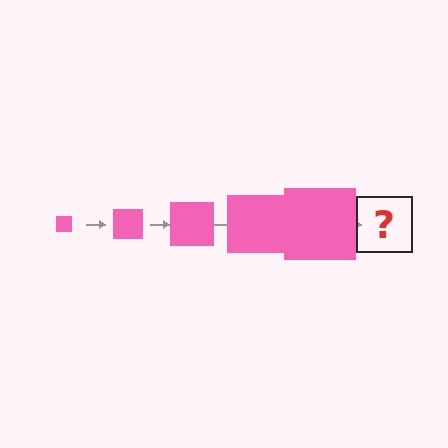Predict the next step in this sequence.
The next step is a pink square, larger than the previous one.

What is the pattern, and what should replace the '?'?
The pattern is that the square gets progressively larger each step. The '?' should be a pink square, larger than the previous one.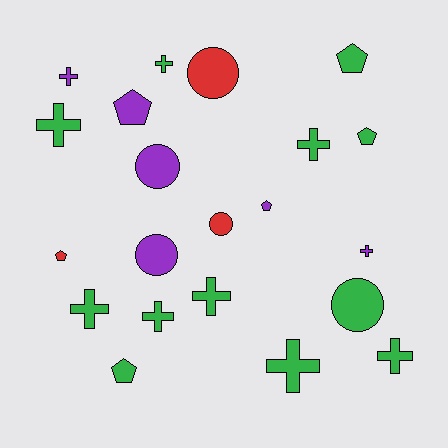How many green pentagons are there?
There are 3 green pentagons.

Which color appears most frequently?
Green, with 12 objects.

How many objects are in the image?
There are 21 objects.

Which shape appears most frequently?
Cross, with 10 objects.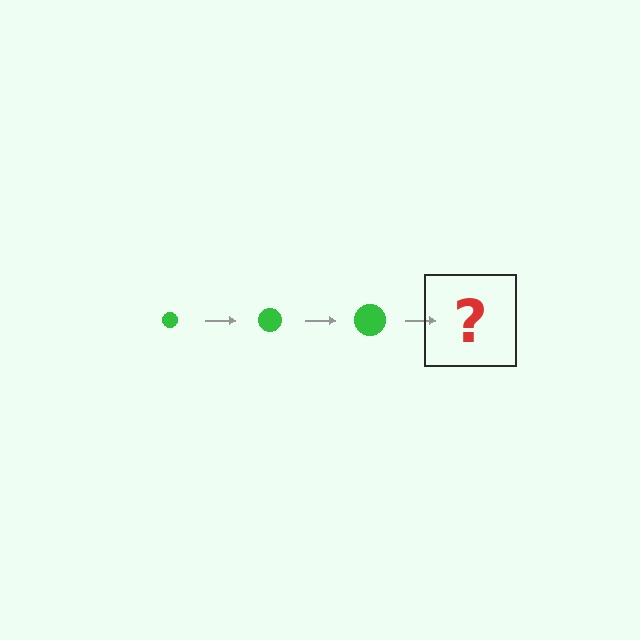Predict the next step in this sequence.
The next step is a green circle, larger than the previous one.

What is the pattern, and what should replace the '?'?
The pattern is that the circle gets progressively larger each step. The '?' should be a green circle, larger than the previous one.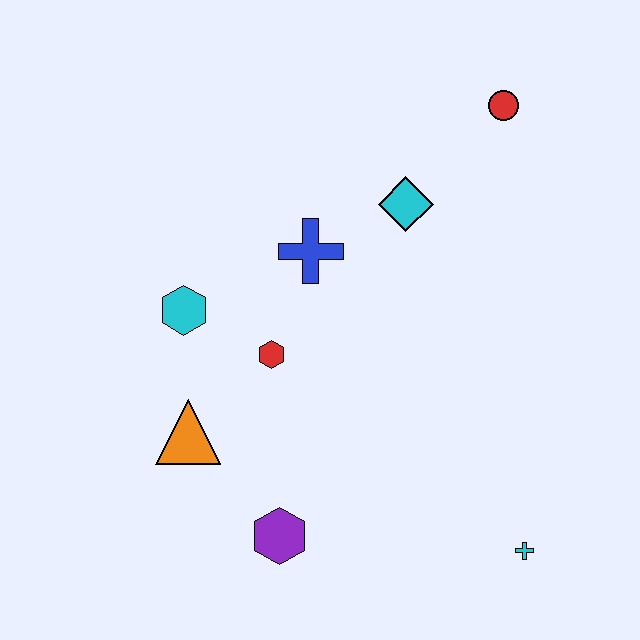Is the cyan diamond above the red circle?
No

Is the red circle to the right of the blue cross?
Yes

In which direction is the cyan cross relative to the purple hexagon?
The cyan cross is to the right of the purple hexagon.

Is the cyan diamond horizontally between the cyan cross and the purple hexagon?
Yes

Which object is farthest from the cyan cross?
The red circle is farthest from the cyan cross.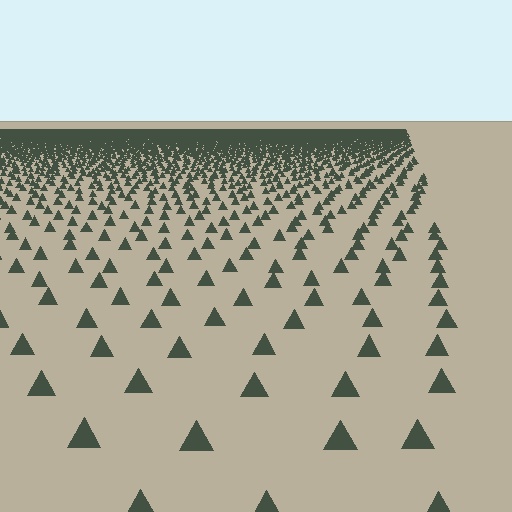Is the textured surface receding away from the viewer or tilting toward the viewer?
The surface is receding away from the viewer. Texture elements get smaller and denser toward the top.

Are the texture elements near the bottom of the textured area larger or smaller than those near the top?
Larger. Near the bottom, elements are closer to the viewer and appear at a bigger on-screen size.